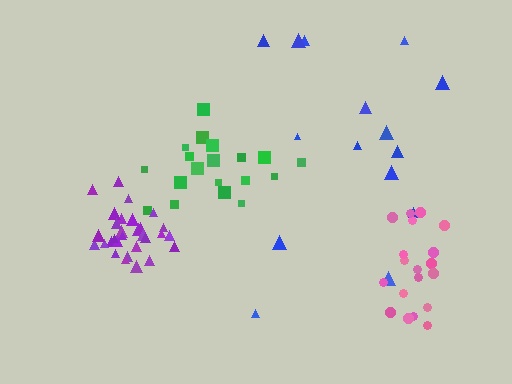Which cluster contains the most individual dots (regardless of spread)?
Purple (30).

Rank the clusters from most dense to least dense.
purple, pink, green, blue.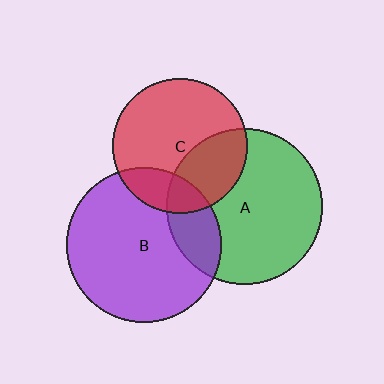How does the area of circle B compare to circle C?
Approximately 1.3 times.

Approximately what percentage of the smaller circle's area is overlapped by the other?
Approximately 20%.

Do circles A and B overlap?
Yes.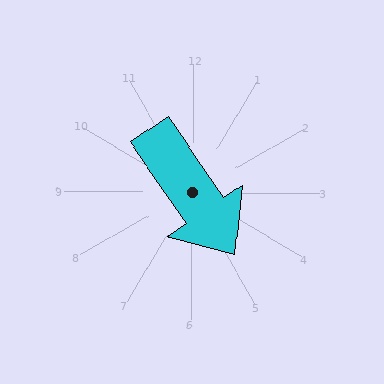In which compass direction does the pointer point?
Southeast.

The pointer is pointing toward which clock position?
Roughly 5 o'clock.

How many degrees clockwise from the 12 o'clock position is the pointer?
Approximately 145 degrees.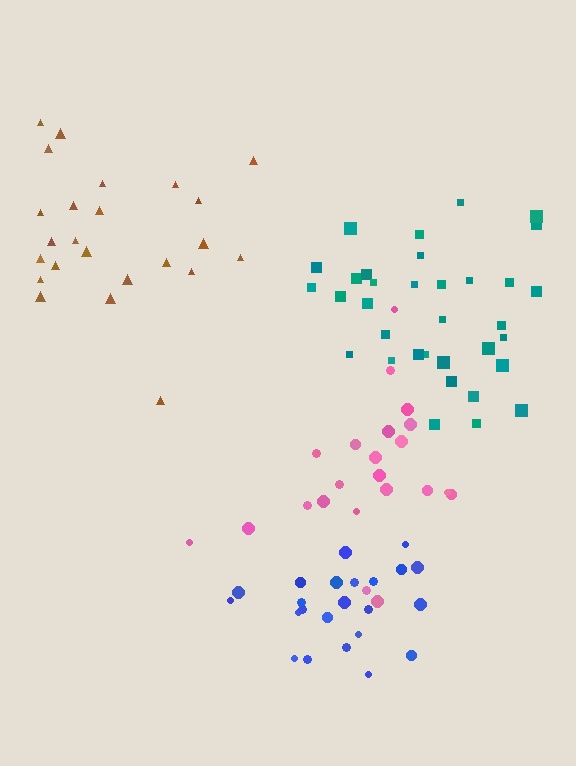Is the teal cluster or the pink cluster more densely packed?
Teal.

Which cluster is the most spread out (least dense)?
Brown.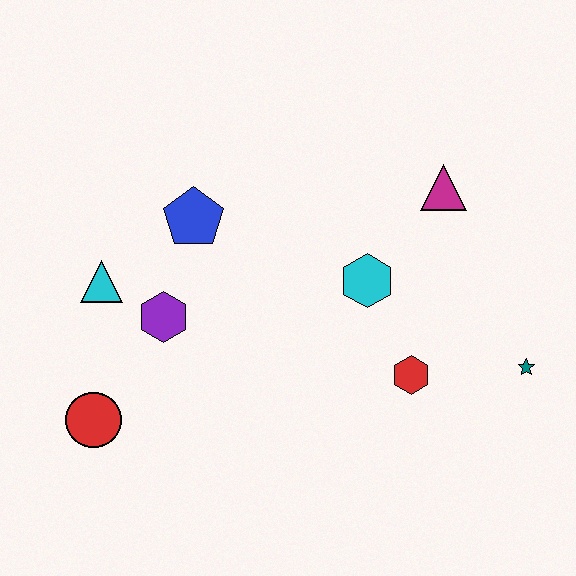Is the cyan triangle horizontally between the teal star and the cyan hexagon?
No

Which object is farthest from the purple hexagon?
The teal star is farthest from the purple hexagon.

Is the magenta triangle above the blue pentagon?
Yes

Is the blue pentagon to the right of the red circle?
Yes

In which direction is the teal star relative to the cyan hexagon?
The teal star is to the right of the cyan hexagon.